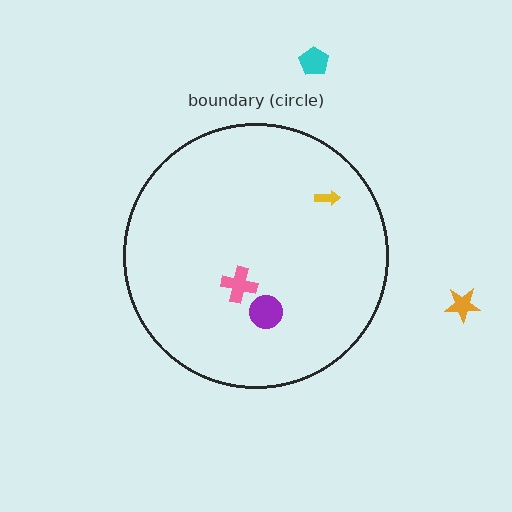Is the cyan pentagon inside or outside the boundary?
Outside.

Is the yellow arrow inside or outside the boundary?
Inside.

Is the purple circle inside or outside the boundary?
Inside.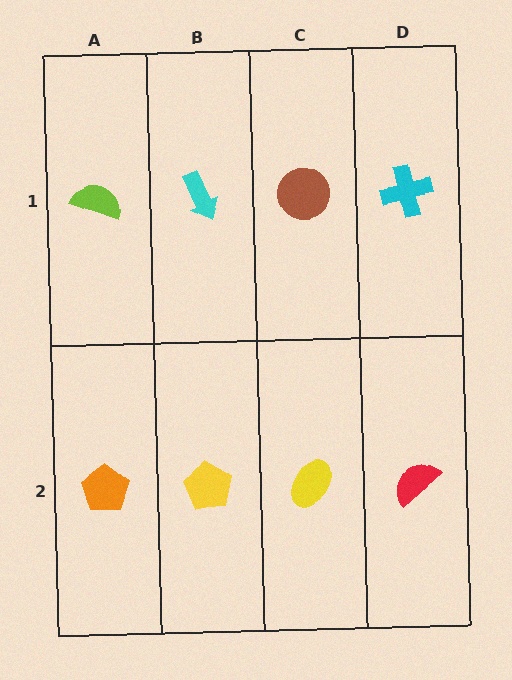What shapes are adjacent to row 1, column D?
A red semicircle (row 2, column D), a brown circle (row 1, column C).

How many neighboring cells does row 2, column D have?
2.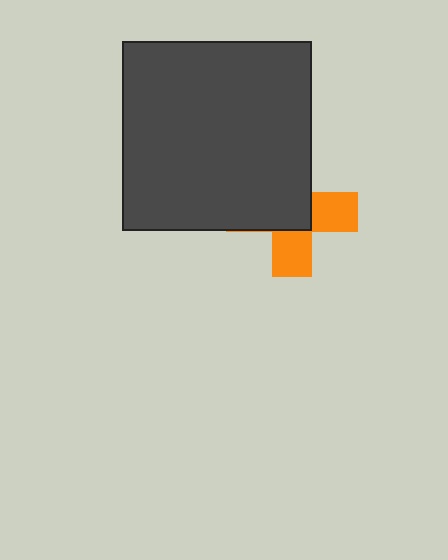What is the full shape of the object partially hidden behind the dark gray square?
The partially hidden object is an orange cross.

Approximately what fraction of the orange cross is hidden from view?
Roughly 59% of the orange cross is hidden behind the dark gray square.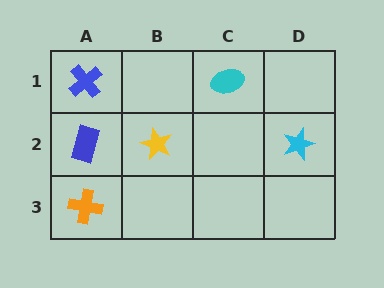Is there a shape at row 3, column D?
No, that cell is empty.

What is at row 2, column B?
A yellow star.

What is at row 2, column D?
A cyan star.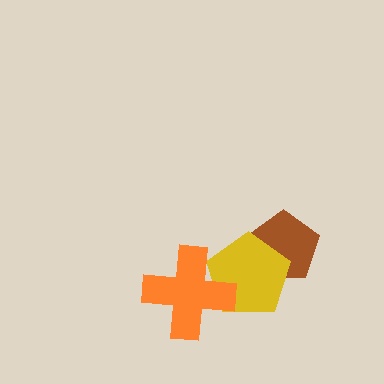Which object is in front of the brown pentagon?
The yellow pentagon is in front of the brown pentagon.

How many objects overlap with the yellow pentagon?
2 objects overlap with the yellow pentagon.